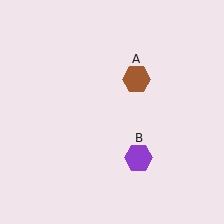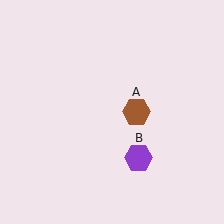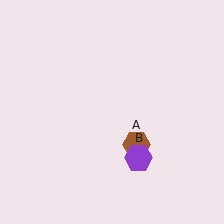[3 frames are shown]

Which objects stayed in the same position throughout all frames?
Purple hexagon (object B) remained stationary.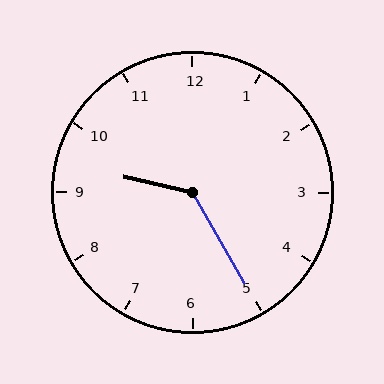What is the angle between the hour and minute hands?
Approximately 132 degrees.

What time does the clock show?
9:25.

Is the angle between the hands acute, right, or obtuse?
It is obtuse.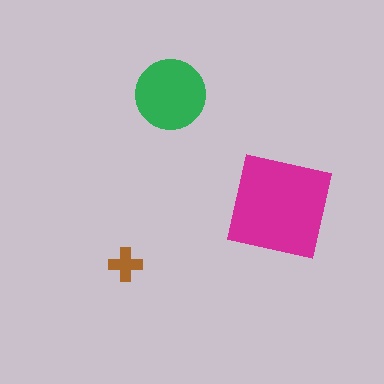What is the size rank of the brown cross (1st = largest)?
3rd.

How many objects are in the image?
There are 3 objects in the image.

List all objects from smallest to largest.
The brown cross, the green circle, the magenta square.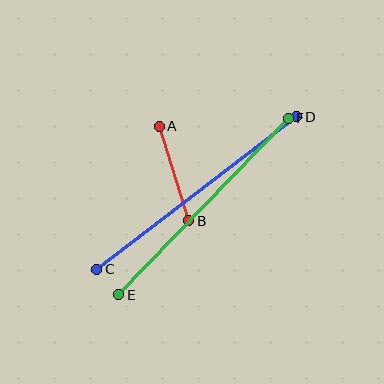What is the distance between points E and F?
The distance is approximately 244 pixels.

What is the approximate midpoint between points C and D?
The midpoint is at approximately (197, 193) pixels.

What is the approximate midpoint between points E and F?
The midpoint is at approximately (204, 207) pixels.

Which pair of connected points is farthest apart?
Points C and D are farthest apart.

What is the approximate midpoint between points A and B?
The midpoint is at approximately (174, 174) pixels.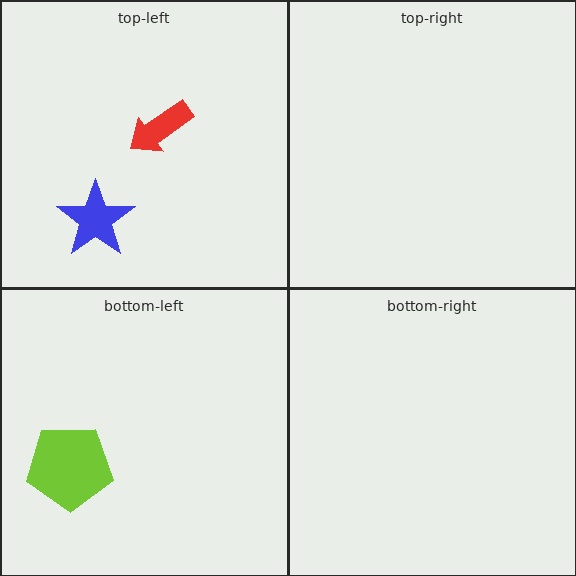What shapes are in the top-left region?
The red arrow, the blue star.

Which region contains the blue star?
The top-left region.